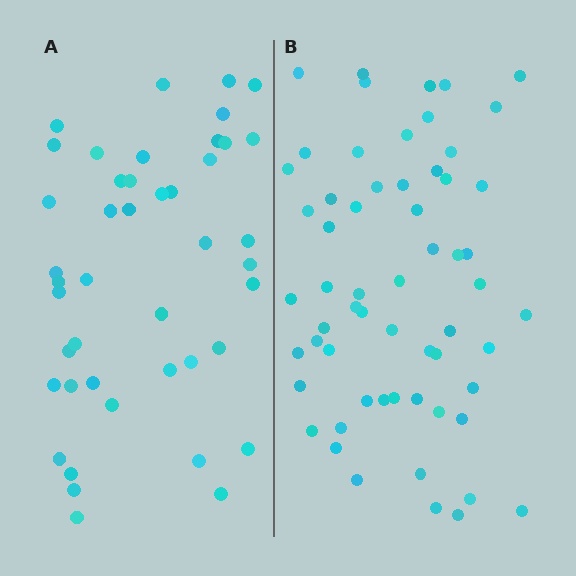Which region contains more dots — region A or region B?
Region B (the right region) has more dots.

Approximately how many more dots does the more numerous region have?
Region B has approximately 15 more dots than region A.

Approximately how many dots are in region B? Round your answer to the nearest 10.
About 60 dots.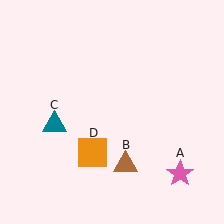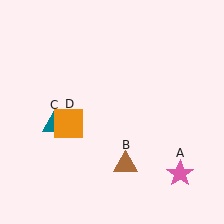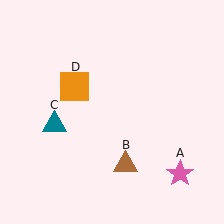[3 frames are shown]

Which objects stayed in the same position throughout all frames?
Pink star (object A) and brown triangle (object B) and teal triangle (object C) remained stationary.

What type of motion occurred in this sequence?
The orange square (object D) rotated clockwise around the center of the scene.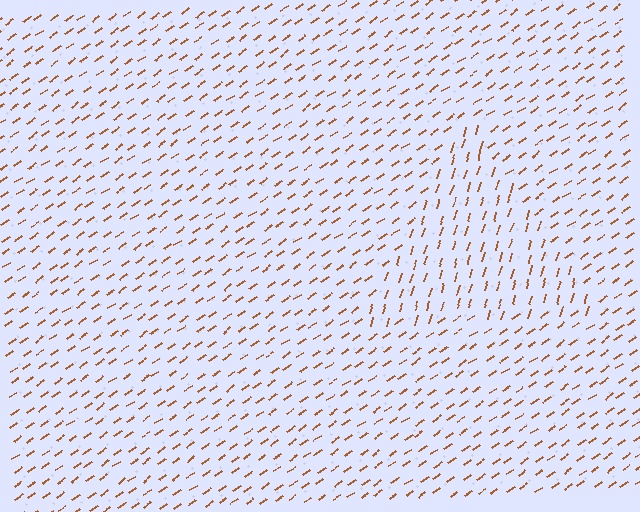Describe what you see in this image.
The image is filled with small brown line segments. A triangle region in the image has lines oriented differently from the surrounding lines, creating a visible texture boundary.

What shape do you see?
I see a triangle.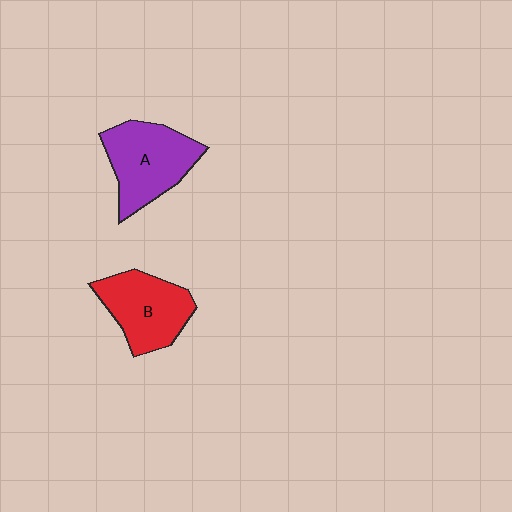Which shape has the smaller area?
Shape B (red).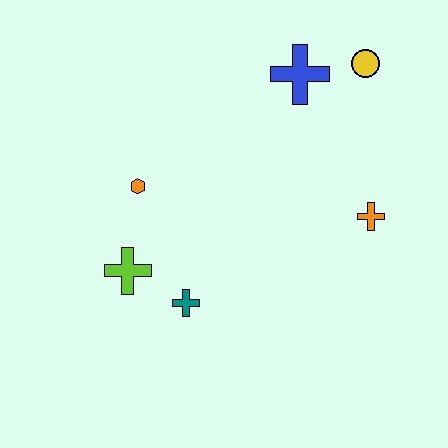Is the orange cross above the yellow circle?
No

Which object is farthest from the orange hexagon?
The yellow circle is farthest from the orange hexagon.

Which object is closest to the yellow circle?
The blue cross is closest to the yellow circle.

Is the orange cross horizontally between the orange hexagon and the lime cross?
No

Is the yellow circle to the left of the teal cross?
No